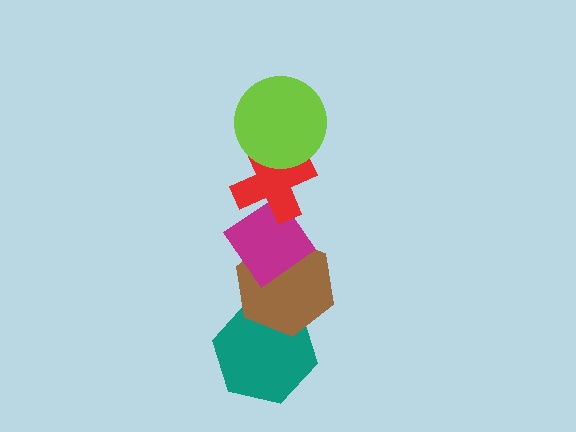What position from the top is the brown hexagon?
The brown hexagon is 4th from the top.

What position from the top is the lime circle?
The lime circle is 1st from the top.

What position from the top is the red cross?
The red cross is 2nd from the top.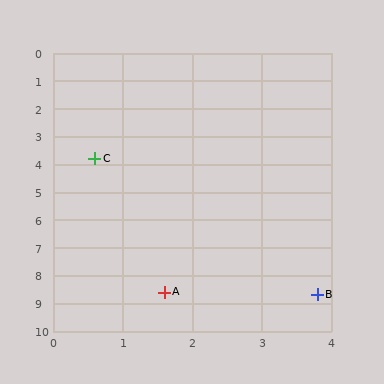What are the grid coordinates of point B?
Point B is at approximately (3.8, 8.7).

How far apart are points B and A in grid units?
Points B and A are about 2.2 grid units apart.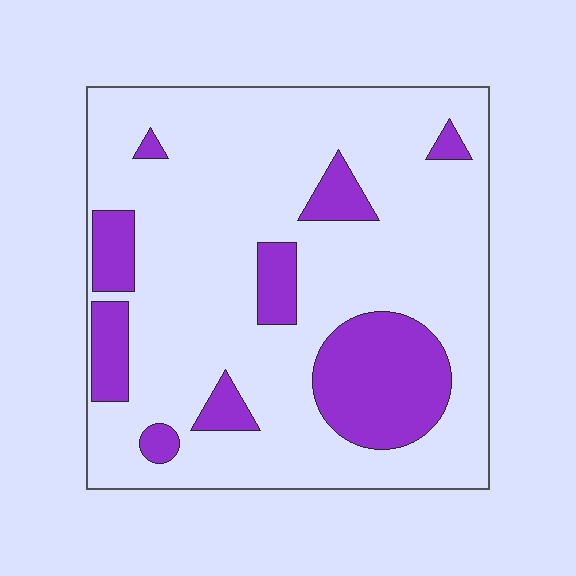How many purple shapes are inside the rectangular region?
9.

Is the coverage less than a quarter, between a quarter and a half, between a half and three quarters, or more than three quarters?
Less than a quarter.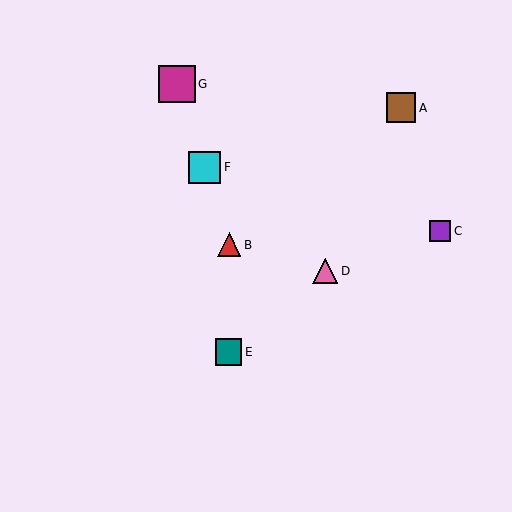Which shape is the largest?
The magenta square (labeled G) is the largest.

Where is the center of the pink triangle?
The center of the pink triangle is at (325, 271).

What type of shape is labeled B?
Shape B is a red triangle.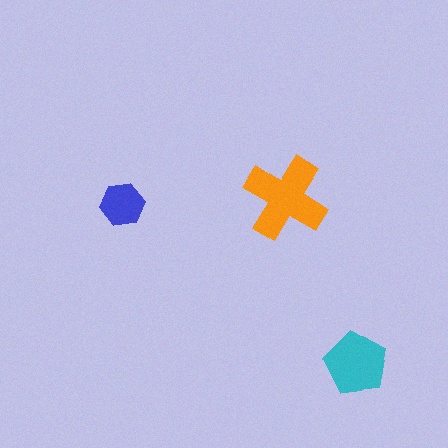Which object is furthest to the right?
The cyan pentagon is rightmost.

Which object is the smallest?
The blue hexagon.